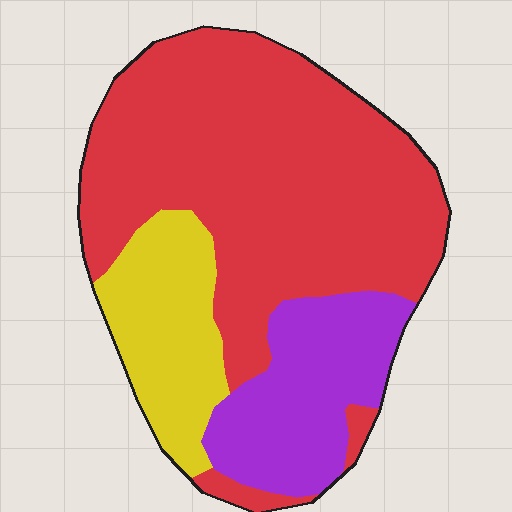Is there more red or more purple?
Red.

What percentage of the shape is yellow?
Yellow takes up less than a quarter of the shape.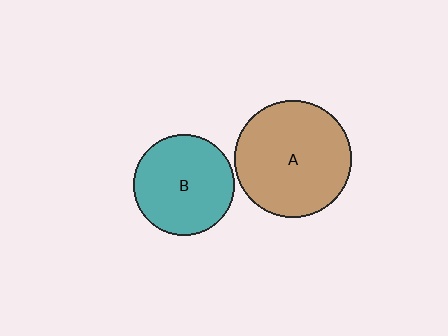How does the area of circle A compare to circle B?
Approximately 1.4 times.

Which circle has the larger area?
Circle A (brown).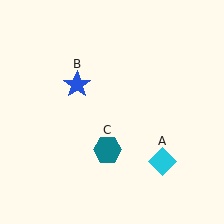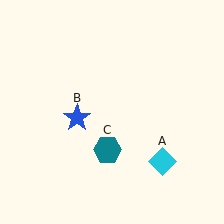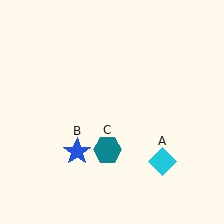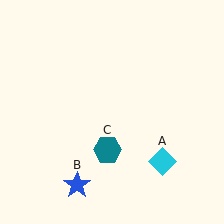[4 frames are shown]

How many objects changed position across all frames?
1 object changed position: blue star (object B).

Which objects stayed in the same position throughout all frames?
Cyan diamond (object A) and teal hexagon (object C) remained stationary.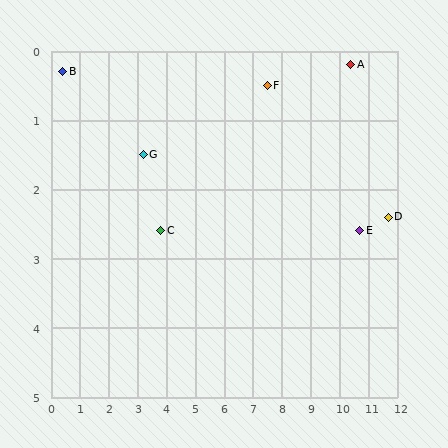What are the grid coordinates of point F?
Point F is at approximately (7.5, 0.5).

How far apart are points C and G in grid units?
Points C and G are about 1.3 grid units apart.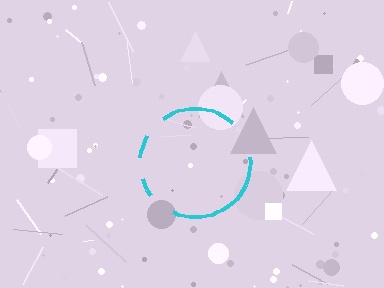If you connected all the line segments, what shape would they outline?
They would outline a circle.